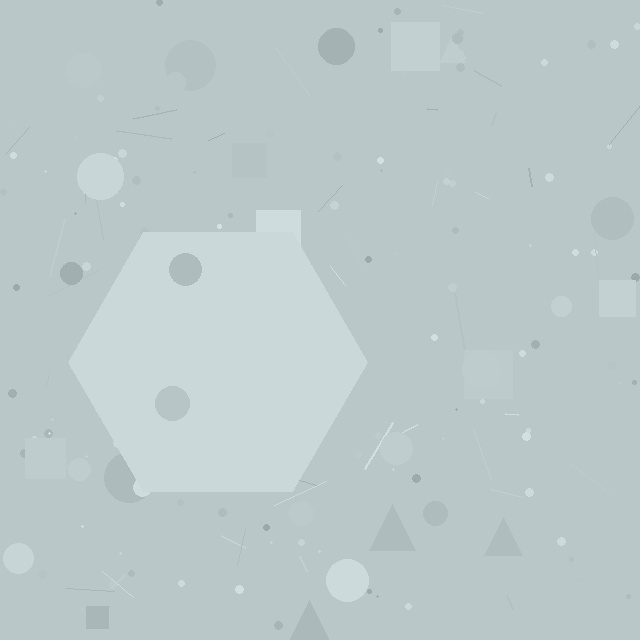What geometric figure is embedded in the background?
A hexagon is embedded in the background.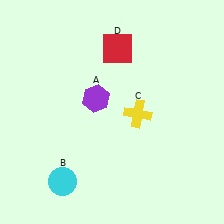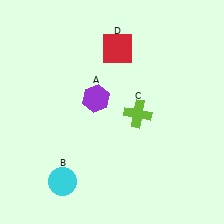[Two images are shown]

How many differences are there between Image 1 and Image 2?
There is 1 difference between the two images.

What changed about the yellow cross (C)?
In Image 1, C is yellow. In Image 2, it changed to lime.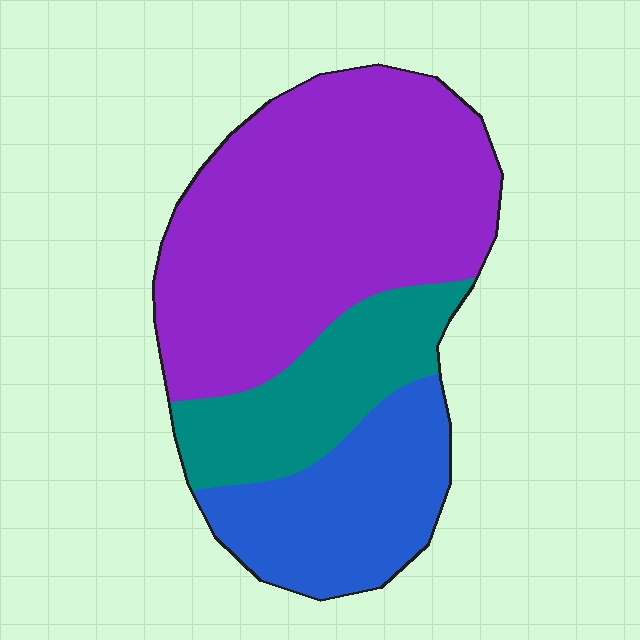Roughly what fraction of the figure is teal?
Teal covers around 20% of the figure.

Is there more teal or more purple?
Purple.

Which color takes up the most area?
Purple, at roughly 55%.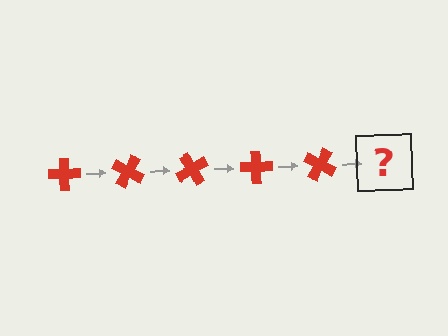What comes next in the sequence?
The next element should be a red cross rotated 150 degrees.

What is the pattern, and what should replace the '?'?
The pattern is that the cross rotates 30 degrees each step. The '?' should be a red cross rotated 150 degrees.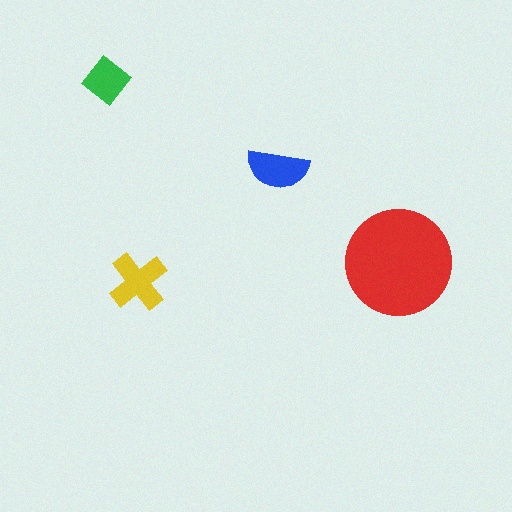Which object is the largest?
The red circle.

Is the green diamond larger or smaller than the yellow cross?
Smaller.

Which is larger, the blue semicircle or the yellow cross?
The yellow cross.